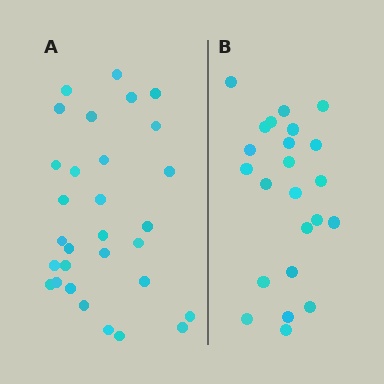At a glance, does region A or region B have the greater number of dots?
Region A (the left region) has more dots.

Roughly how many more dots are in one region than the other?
Region A has roughly 8 or so more dots than region B.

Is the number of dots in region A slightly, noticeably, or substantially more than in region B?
Region A has noticeably more, but not dramatically so. The ratio is roughly 1.3 to 1.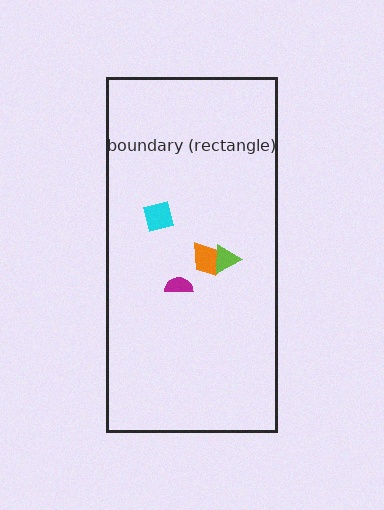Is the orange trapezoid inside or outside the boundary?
Inside.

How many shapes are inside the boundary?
4 inside, 0 outside.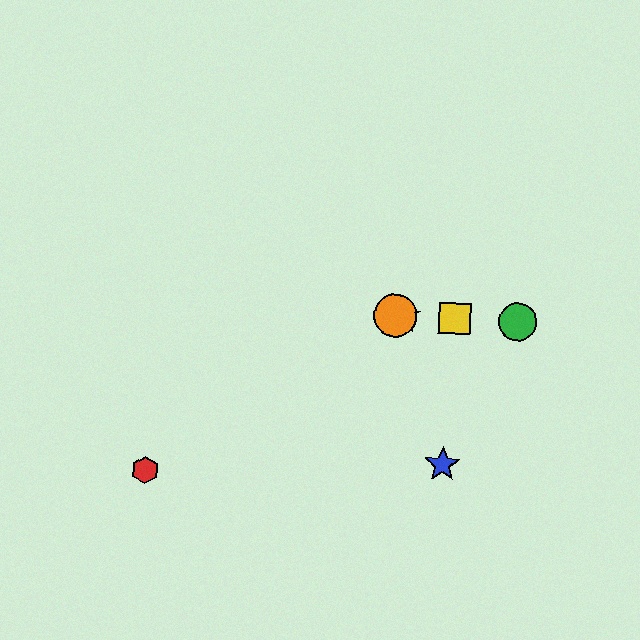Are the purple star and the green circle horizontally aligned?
Yes, both are at y≈316.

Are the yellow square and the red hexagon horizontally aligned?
No, the yellow square is at y≈319 and the red hexagon is at y≈470.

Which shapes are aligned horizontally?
The green circle, the yellow square, the purple star, the orange circle are aligned horizontally.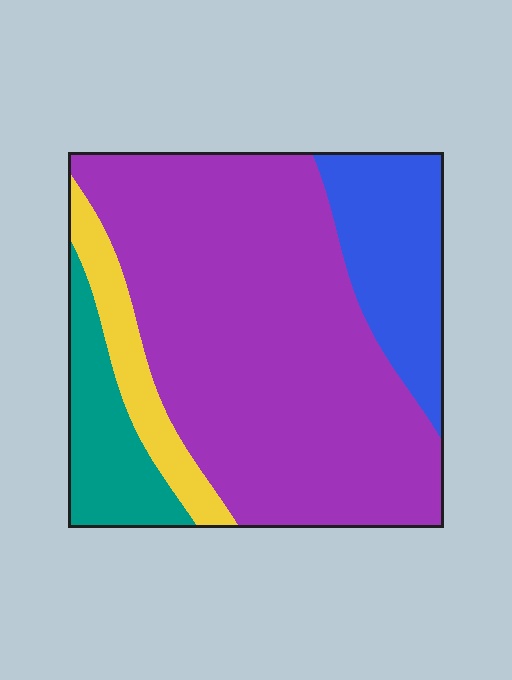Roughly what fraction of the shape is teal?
Teal covers about 10% of the shape.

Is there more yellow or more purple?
Purple.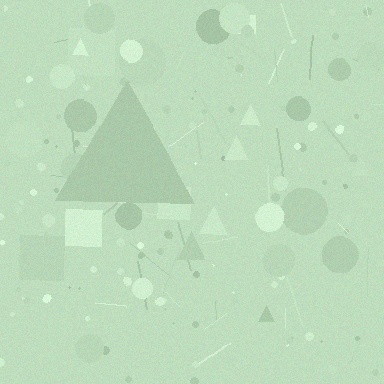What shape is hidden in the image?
A triangle is hidden in the image.